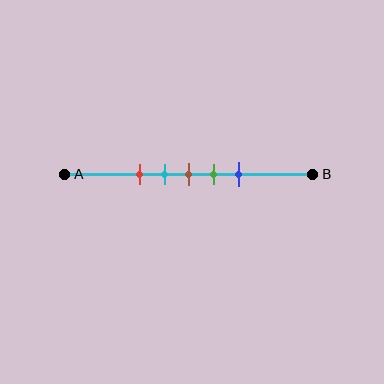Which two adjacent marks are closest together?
The cyan and brown marks are the closest adjacent pair.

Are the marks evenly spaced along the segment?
Yes, the marks are approximately evenly spaced.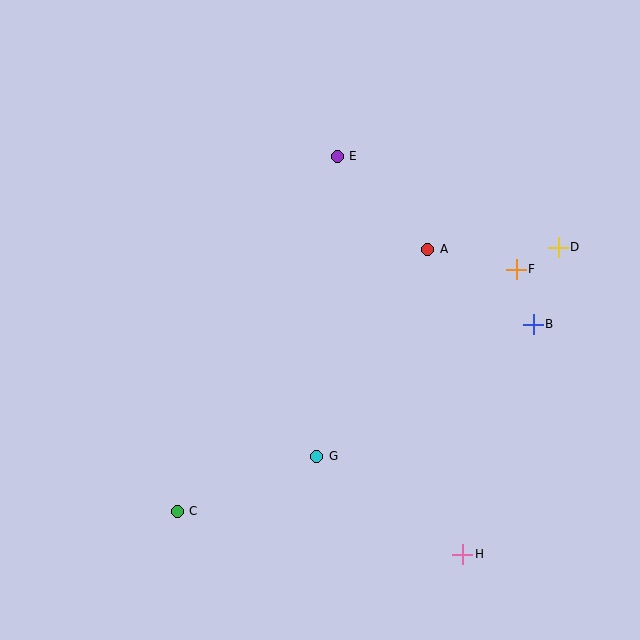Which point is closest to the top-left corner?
Point E is closest to the top-left corner.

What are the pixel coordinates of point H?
Point H is at (463, 554).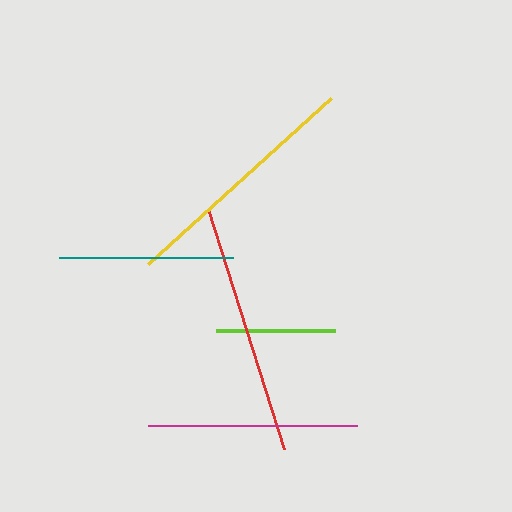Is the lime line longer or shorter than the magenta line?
The magenta line is longer than the lime line.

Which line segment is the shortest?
The lime line is the shortest at approximately 119 pixels.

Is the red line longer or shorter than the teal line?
The red line is longer than the teal line.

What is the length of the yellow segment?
The yellow segment is approximately 247 pixels long.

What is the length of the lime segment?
The lime segment is approximately 119 pixels long.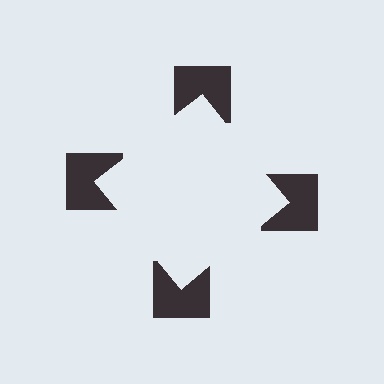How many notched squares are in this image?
There are 4 — one at each vertex of the illusory square.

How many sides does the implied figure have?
4 sides.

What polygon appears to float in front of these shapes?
An illusory square — its edges are inferred from the aligned wedge cuts in the notched squares, not physically drawn.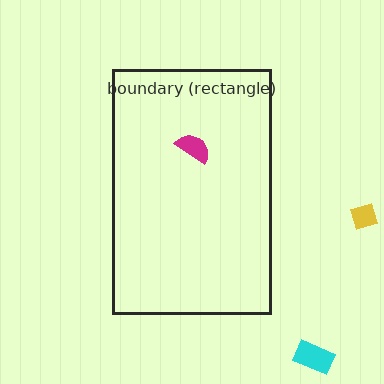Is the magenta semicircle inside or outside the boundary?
Inside.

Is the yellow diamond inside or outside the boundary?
Outside.